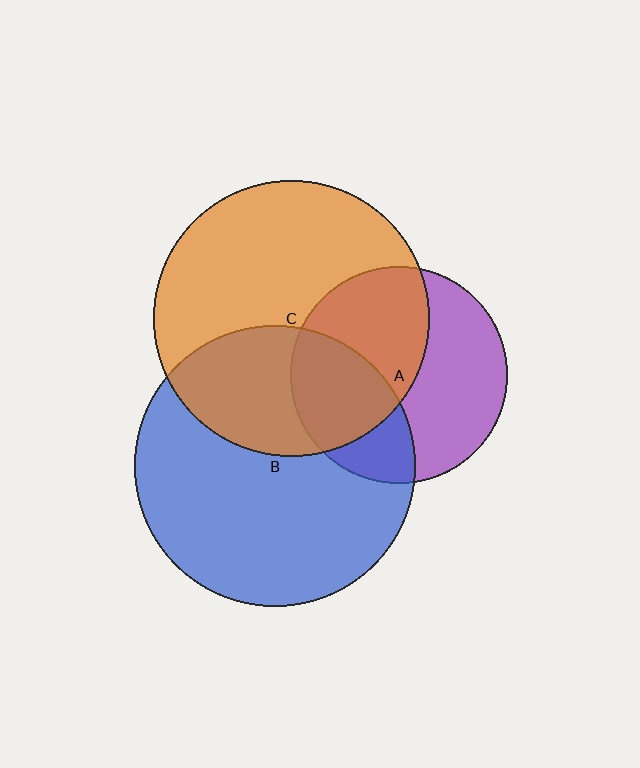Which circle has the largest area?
Circle B (blue).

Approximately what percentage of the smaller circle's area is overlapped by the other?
Approximately 35%.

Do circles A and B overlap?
Yes.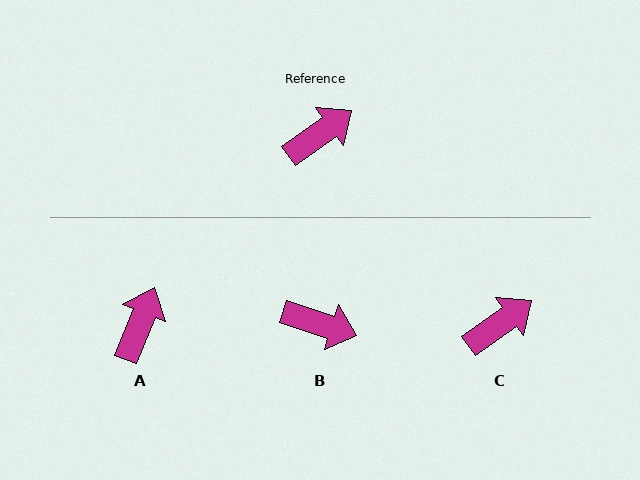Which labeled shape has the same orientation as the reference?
C.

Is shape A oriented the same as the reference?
No, it is off by about 32 degrees.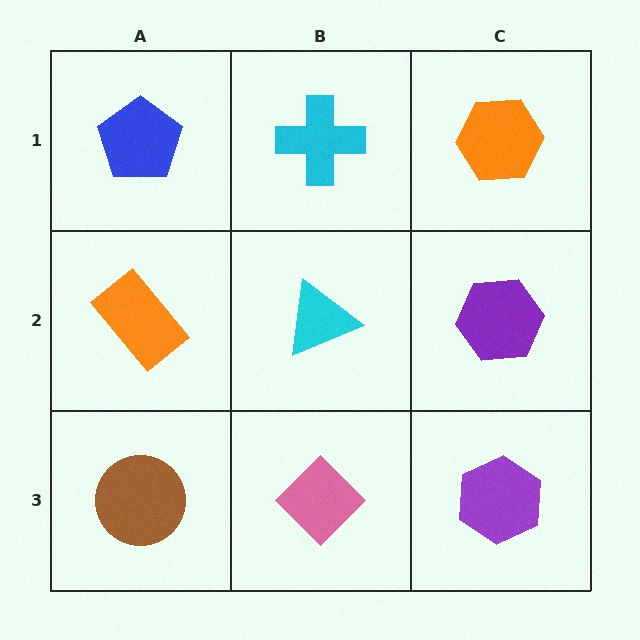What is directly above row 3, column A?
An orange rectangle.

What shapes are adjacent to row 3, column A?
An orange rectangle (row 2, column A), a pink diamond (row 3, column B).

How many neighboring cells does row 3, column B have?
3.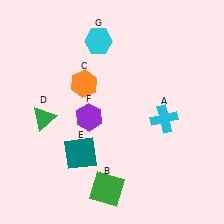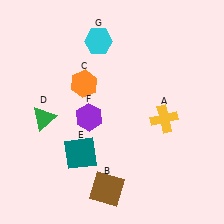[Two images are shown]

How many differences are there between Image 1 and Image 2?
There are 2 differences between the two images.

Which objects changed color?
A changed from cyan to yellow. B changed from green to brown.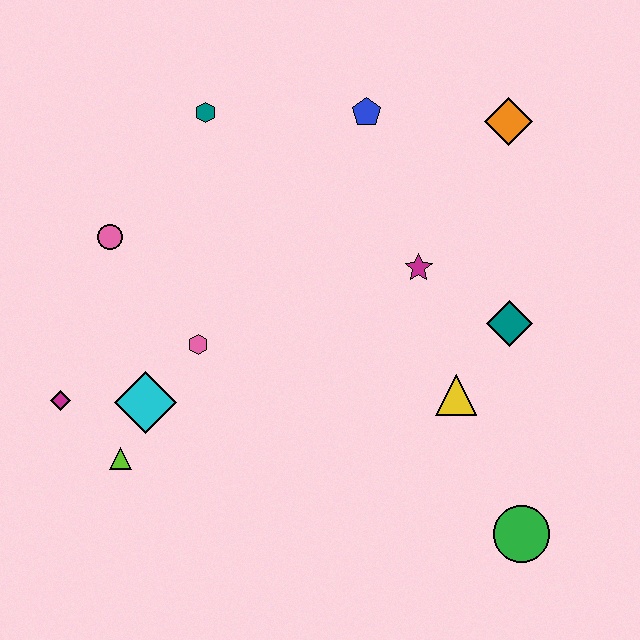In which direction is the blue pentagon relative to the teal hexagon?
The blue pentagon is to the right of the teal hexagon.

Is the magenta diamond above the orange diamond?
No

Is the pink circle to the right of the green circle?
No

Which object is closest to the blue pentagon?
The orange diamond is closest to the blue pentagon.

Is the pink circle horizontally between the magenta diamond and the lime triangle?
Yes